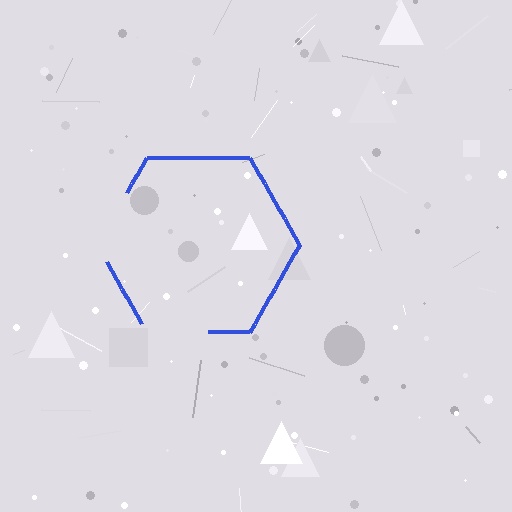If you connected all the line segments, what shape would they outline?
They would outline a hexagon.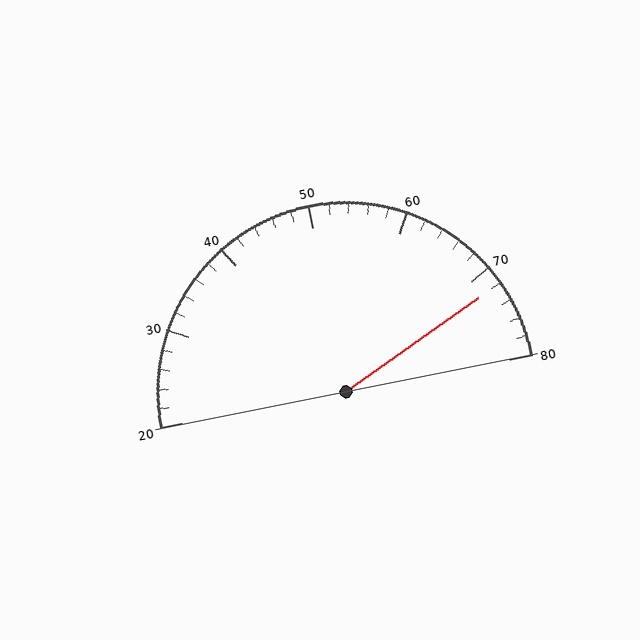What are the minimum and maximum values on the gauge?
The gauge ranges from 20 to 80.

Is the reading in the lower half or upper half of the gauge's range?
The reading is in the upper half of the range (20 to 80).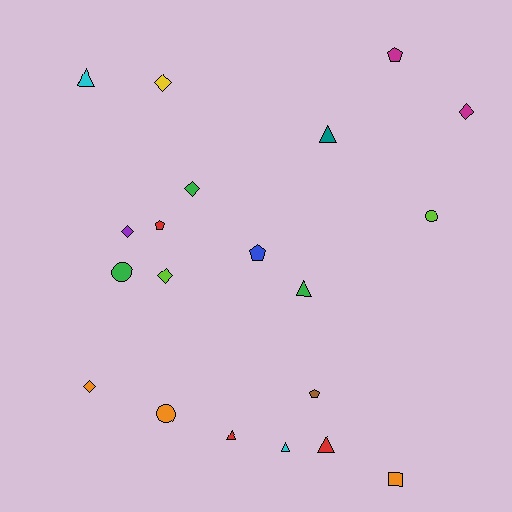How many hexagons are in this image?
There are no hexagons.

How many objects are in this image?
There are 20 objects.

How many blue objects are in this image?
There is 1 blue object.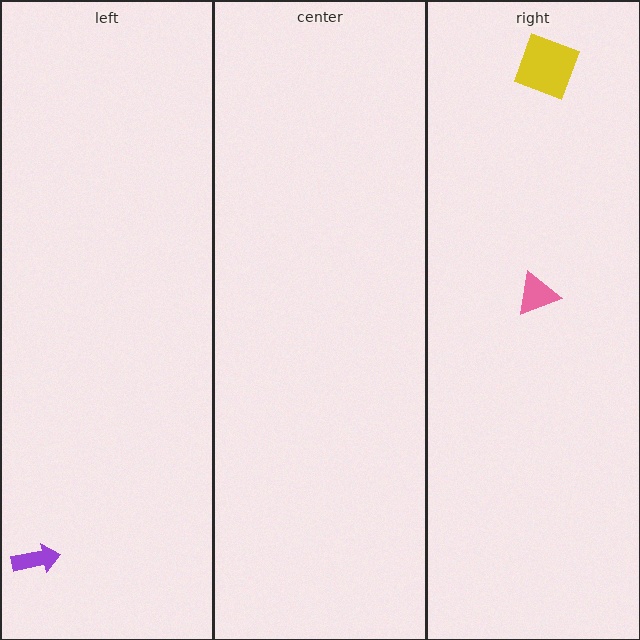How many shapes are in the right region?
2.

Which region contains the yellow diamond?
The right region.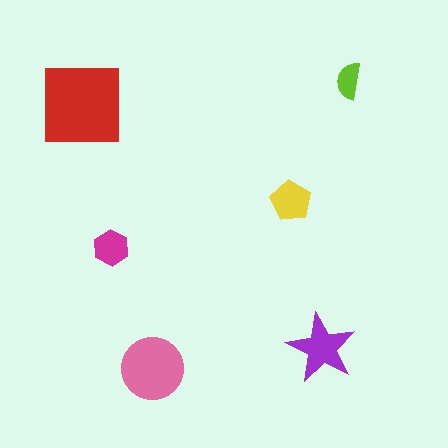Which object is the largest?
The red square.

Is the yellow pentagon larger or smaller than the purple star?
Smaller.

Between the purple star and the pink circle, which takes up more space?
The pink circle.